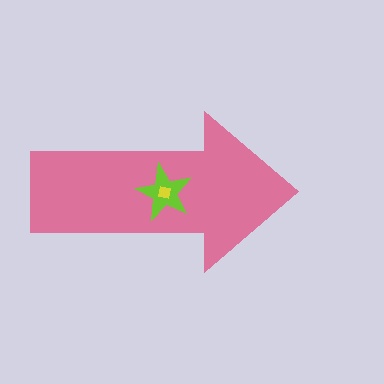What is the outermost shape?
The pink arrow.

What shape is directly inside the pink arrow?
The lime star.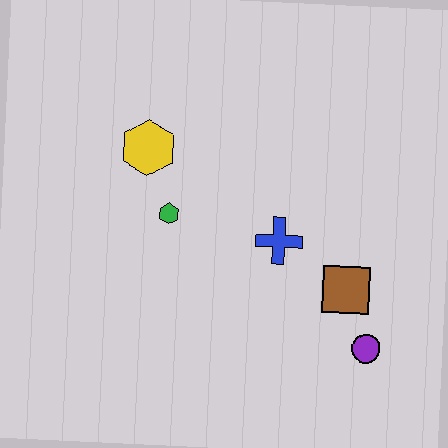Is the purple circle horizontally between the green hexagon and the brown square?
No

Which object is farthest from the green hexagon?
The purple circle is farthest from the green hexagon.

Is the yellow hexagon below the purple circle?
No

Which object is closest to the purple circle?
The brown square is closest to the purple circle.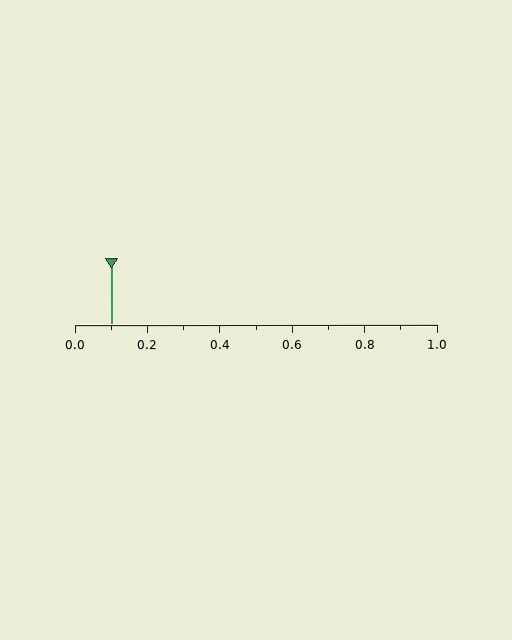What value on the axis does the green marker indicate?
The marker indicates approximately 0.1.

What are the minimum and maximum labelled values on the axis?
The axis runs from 0.0 to 1.0.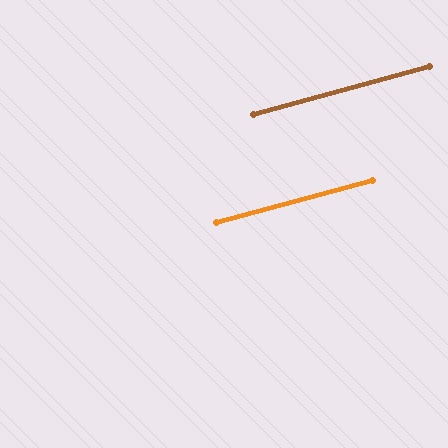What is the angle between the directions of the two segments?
Approximately 0 degrees.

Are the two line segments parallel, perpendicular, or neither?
Parallel — their directions differ by only 0.5°.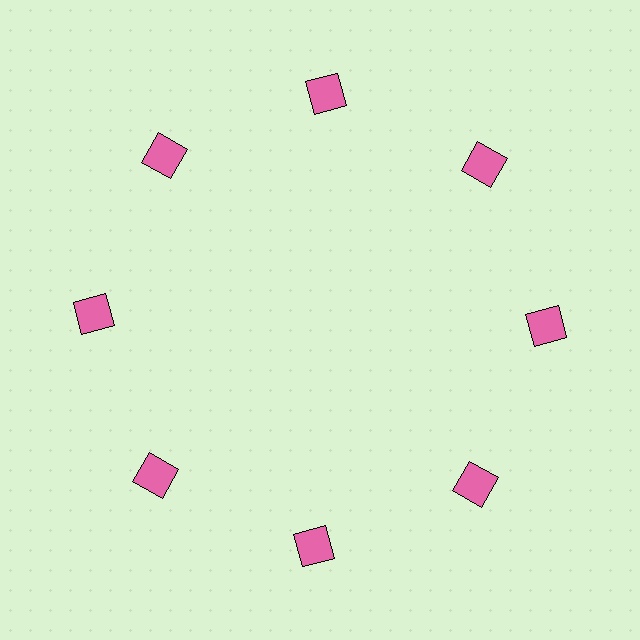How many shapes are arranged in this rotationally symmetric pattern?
There are 8 shapes, arranged in 8 groups of 1.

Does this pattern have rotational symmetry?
Yes, this pattern has 8-fold rotational symmetry. It looks the same after rotating 45 degrees around the center.